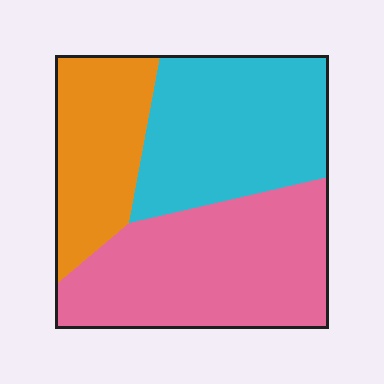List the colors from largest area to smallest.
From largest to smallest: pink, cyan, orange.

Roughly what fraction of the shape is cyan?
Cyan takes up about one third (1/3) of the shape.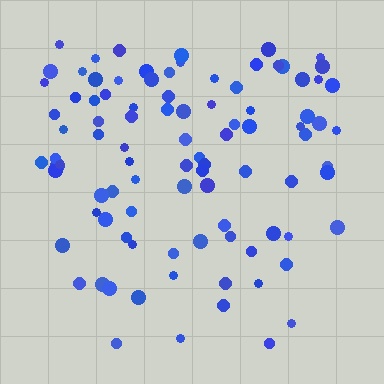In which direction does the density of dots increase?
From bottom to top, with the top side densest.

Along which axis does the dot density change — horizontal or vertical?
Vertical.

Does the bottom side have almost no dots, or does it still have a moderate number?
Still a moderate number, just noticeably fewer than the top.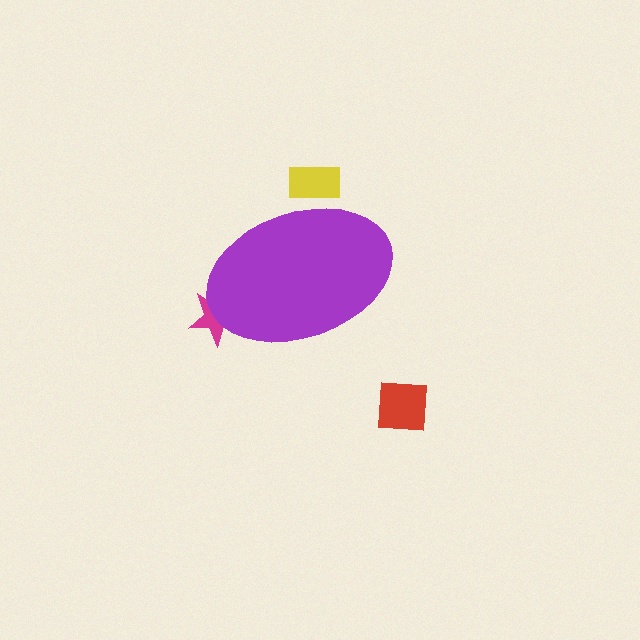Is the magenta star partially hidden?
Yes, the magenta star is partially hidden behind the purple ellipse.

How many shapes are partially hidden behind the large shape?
2 shapes are partially hidden.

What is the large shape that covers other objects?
A purple ellipse.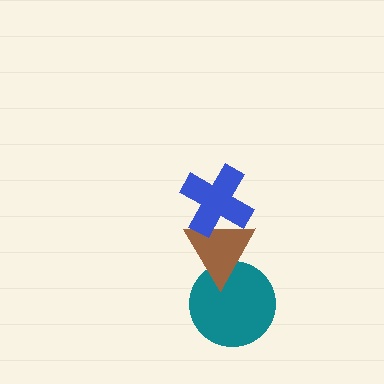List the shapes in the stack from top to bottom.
From top to bottom: the blue cross, the brown triangle, the teal circle.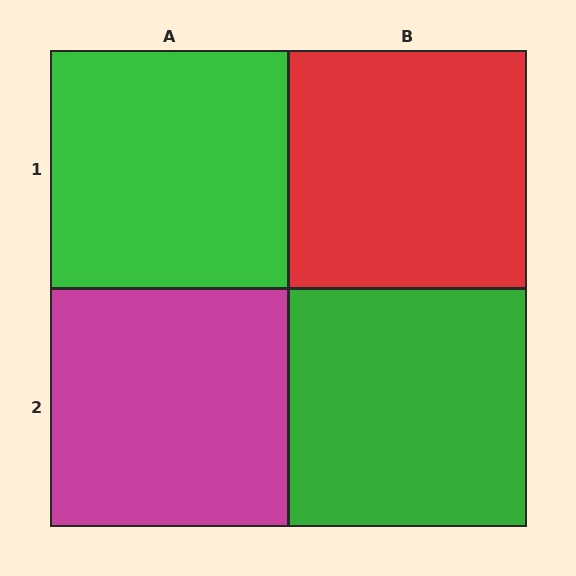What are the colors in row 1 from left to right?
Green, red.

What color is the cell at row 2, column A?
Magenta.